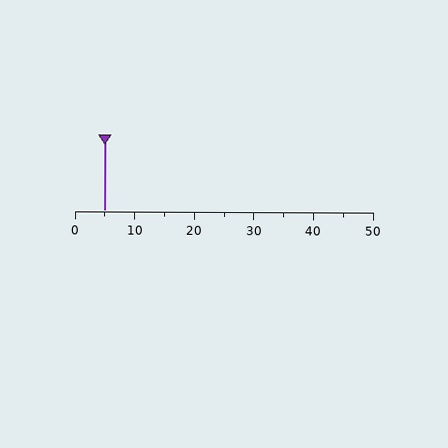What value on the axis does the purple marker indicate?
The marker indicates approximately 5.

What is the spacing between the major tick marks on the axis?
The major ticks are spaced 10 apart.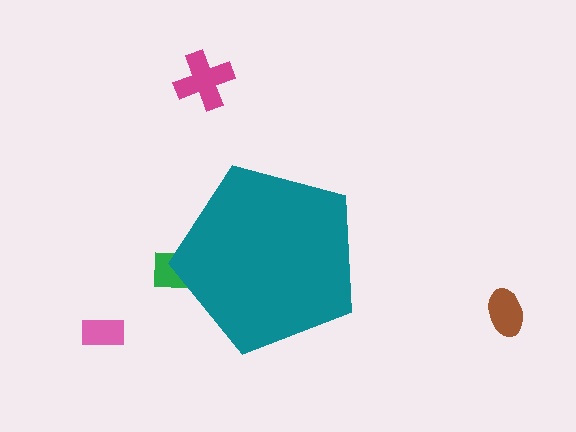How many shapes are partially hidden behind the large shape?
1 shape is partially hidden.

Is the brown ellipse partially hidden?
No, the brown ellipse is fully visible.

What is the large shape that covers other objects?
A teal pentagon.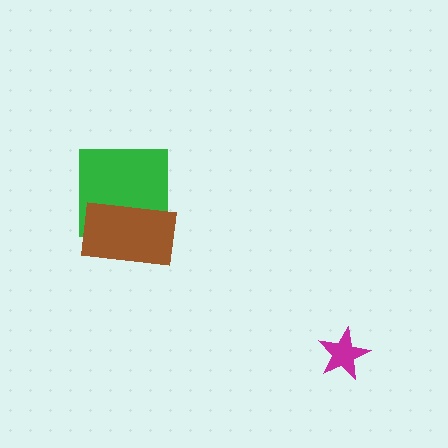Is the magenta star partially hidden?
No, no other shape covers it.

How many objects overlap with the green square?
1 object overlaps with the green square.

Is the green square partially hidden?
Yes, it is partially covered by another shape.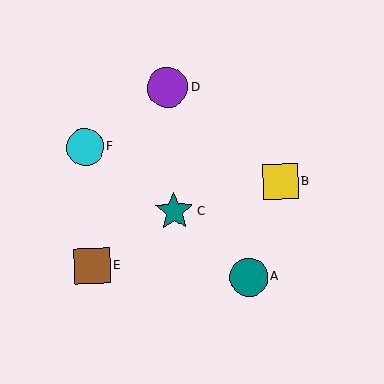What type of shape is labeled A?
Shape A is a teal circle.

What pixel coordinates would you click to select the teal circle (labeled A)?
Click at (249, 277) to select the teal circle A.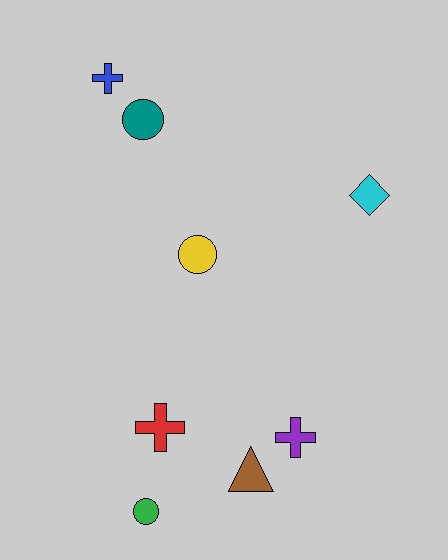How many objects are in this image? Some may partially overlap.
There are 8 objects.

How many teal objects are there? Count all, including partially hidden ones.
There is 1 teal object.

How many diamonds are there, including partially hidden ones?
There is 1 diamond.